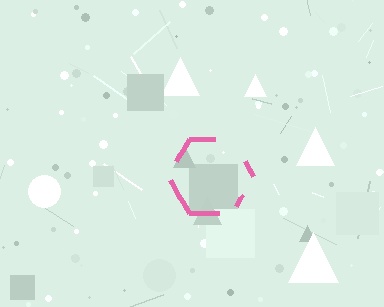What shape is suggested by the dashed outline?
The dashed outline suggests a hexagon.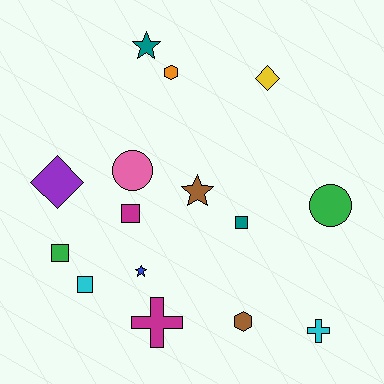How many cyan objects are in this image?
There are 2 cyan objects.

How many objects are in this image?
There are 15 objects.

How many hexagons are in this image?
There are 2 hexagons.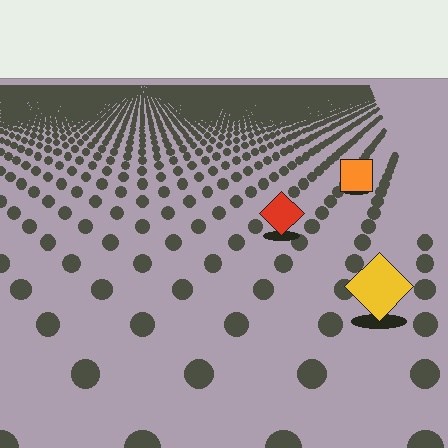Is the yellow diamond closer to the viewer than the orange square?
Yes. The yellow diamond is closer — you can tell from the texture gradient: the ground texture is coarser near it.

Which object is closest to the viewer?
The yellow diamond is closest. The texture marks near it are larger and more spread out.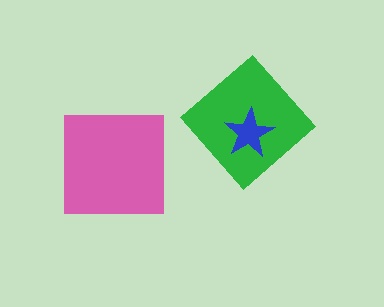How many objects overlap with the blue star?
1 object overlaps with the blue star.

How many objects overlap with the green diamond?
1 object overlaps with the green diamond.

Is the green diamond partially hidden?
Yes, it is partially covered by another shape.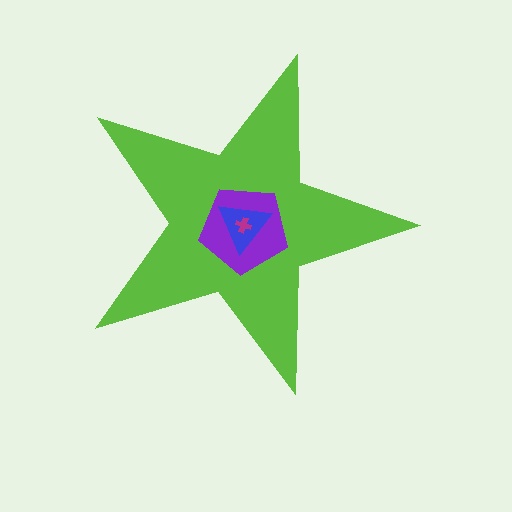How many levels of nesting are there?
4.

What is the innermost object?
The magenta cross.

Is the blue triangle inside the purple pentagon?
Yes.